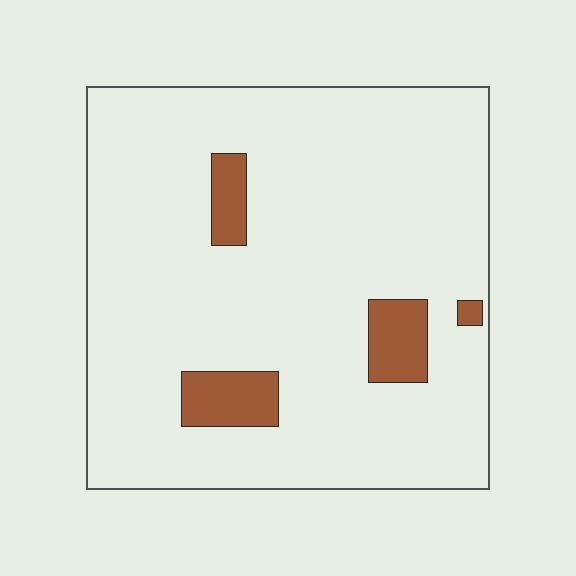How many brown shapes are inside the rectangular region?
4.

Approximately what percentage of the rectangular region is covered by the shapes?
Approximately 10%.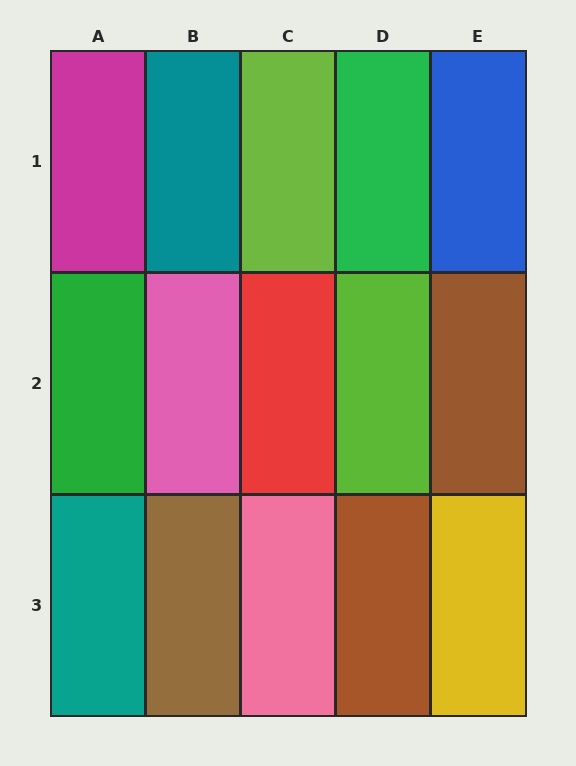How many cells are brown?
3 cells are brown.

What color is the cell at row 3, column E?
Yellow.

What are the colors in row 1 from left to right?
Magenta, teal, lime, green, blue.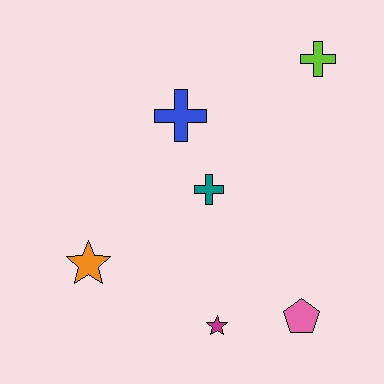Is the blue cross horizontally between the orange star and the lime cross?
Yes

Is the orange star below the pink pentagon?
No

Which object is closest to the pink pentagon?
The magenta star is closest to the pink pentagon.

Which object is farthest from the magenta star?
The lime cross is farthest from the magenta star.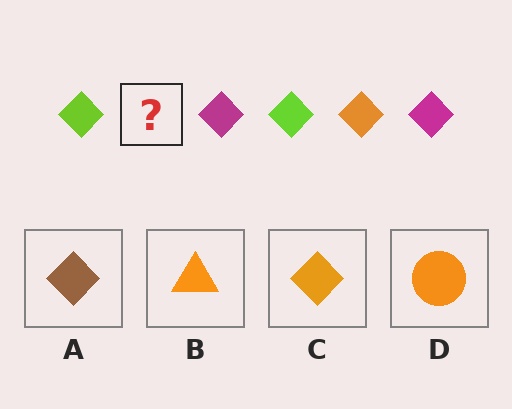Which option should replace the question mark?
Option C.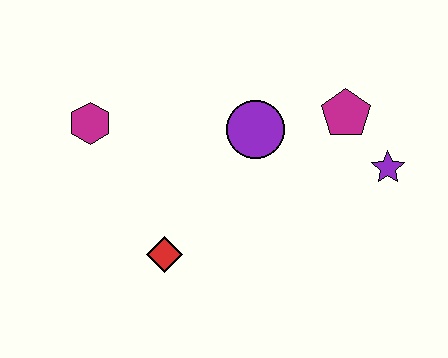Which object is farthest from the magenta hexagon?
The purple star is farthest from the magenta hexagon.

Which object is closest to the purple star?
The magenta pentagon is closest to the purple star.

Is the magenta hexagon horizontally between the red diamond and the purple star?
No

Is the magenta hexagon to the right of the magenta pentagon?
No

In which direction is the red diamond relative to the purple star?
The red diamond is to the left of the purple star.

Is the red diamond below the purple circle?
Yes